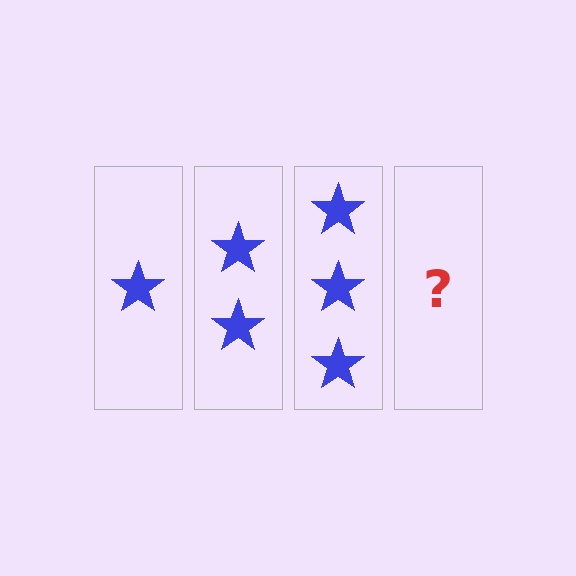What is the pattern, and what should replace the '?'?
The pattern is that each step adds one more star. The '?' should be 4 stars.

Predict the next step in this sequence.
The next step is 4 stars.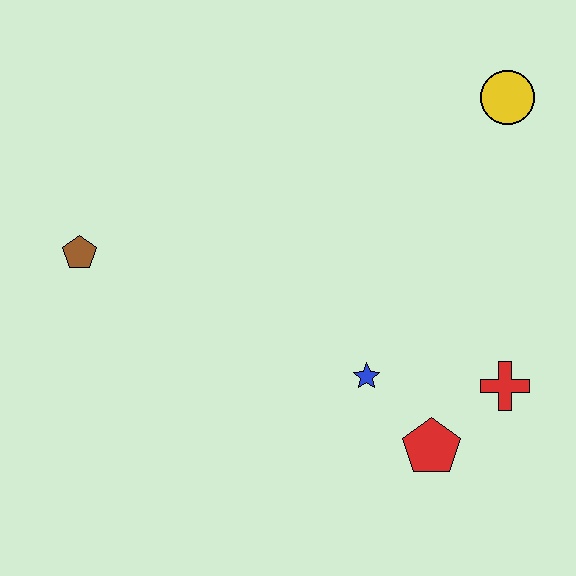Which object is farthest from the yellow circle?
The brown pentagon is farthest from the yellow circle.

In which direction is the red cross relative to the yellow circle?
The red cross is below the yellow circle.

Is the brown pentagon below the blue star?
No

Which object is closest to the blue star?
The red pentagon is closest to the blue star.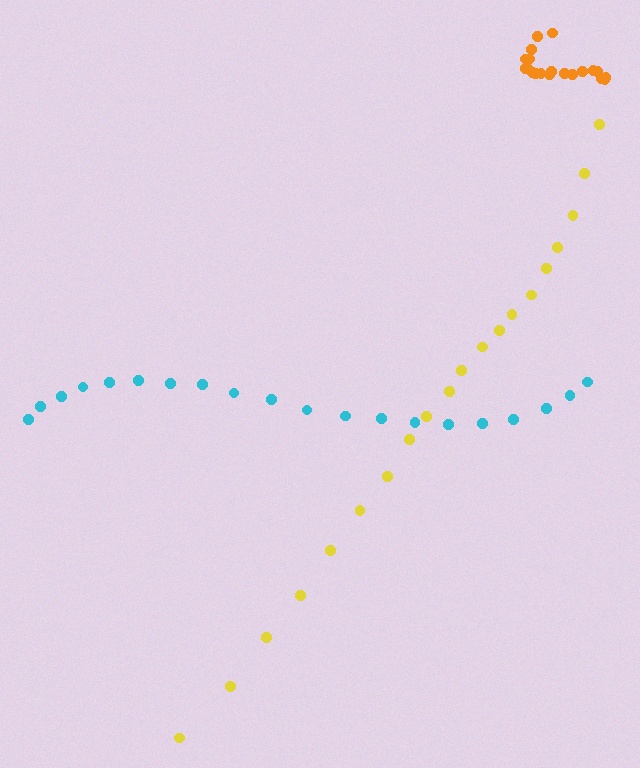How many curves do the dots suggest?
There are 3 distinct paths.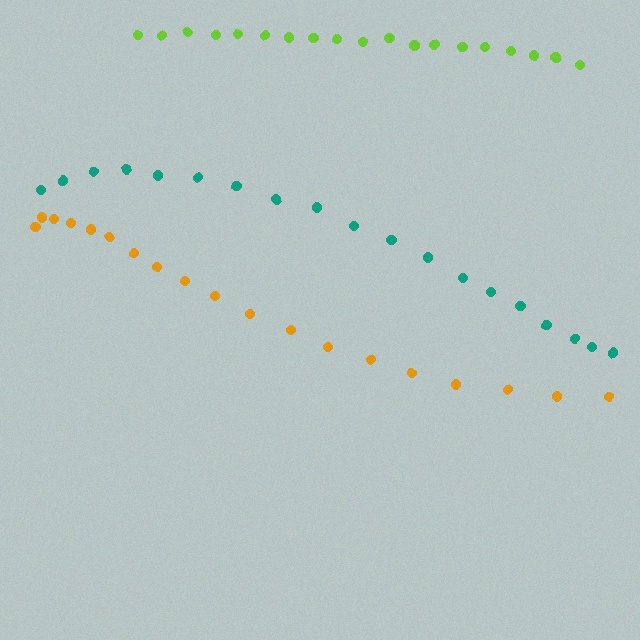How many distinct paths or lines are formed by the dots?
There are 3 distinct paths.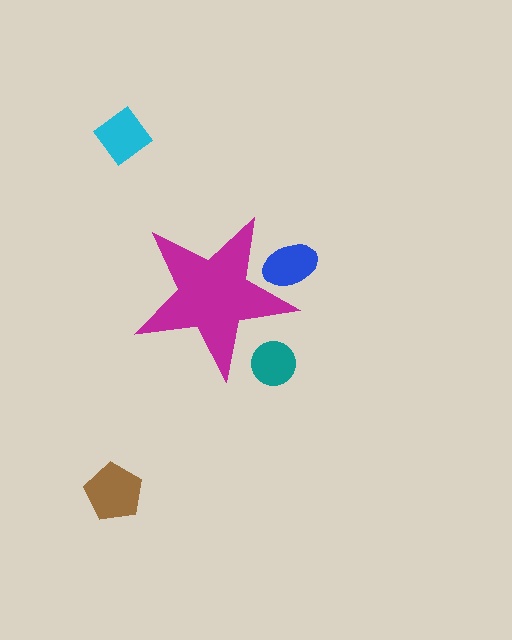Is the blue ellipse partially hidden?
Yes, the blue ellipse is partially hidden behind the magenta star.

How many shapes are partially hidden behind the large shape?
2 shapes are partially hidden.